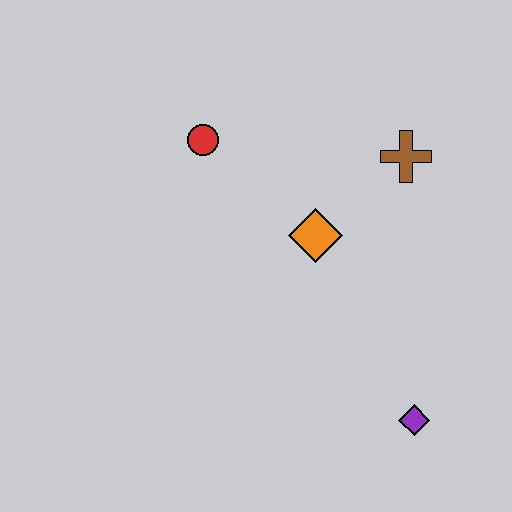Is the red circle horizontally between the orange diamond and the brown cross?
No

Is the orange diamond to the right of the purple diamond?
No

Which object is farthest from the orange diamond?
The purple diamond is farthest from the orange diamond.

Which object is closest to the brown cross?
The orange diamond is closest to the brown cross.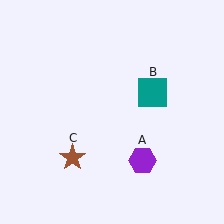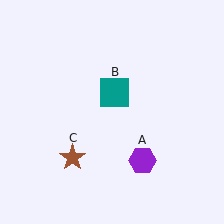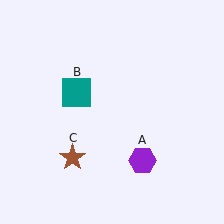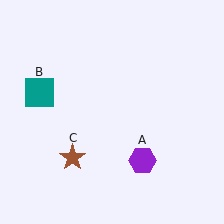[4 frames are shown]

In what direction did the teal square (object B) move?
The teal square (object B) moved left.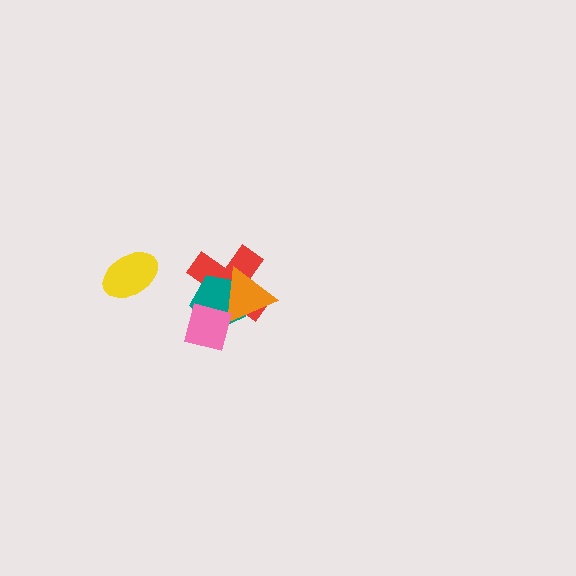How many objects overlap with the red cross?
3 objects overlap with the red cross.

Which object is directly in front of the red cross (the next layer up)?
The teal pentagon is directly in front of the red cross.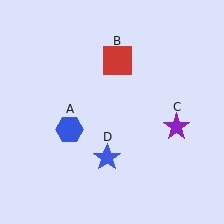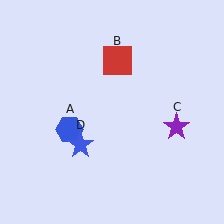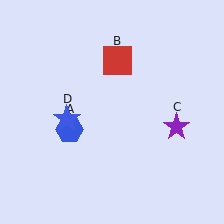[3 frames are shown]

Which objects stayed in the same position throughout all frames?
Blue hexagon (object A) and red square (object B) and purple star (object C) remained stationary.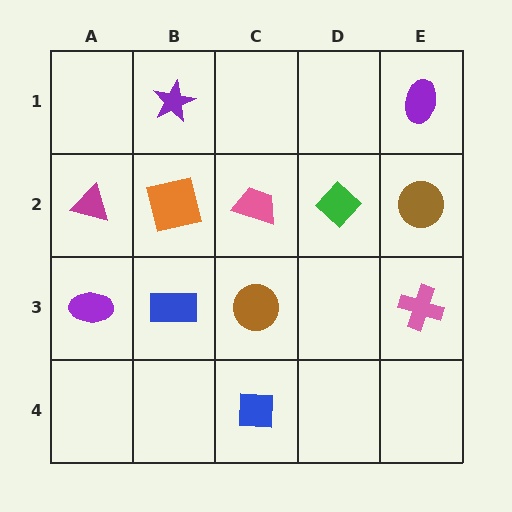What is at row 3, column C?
A brown circle.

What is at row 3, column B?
A blue rectangle.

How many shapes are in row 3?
4 shapes.